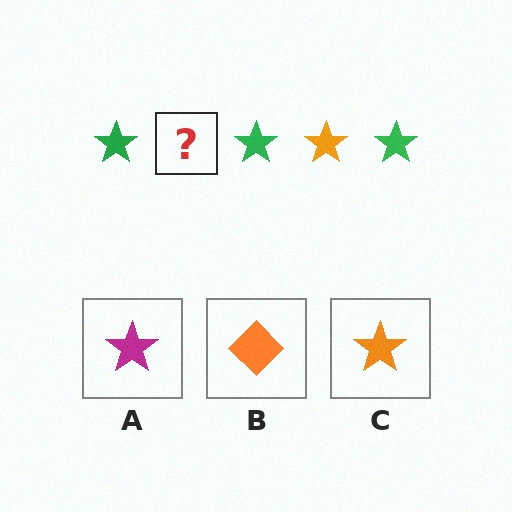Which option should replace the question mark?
Option C.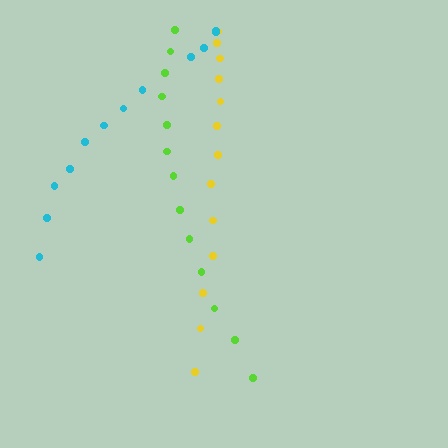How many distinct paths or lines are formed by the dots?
There are 3 distinct paths.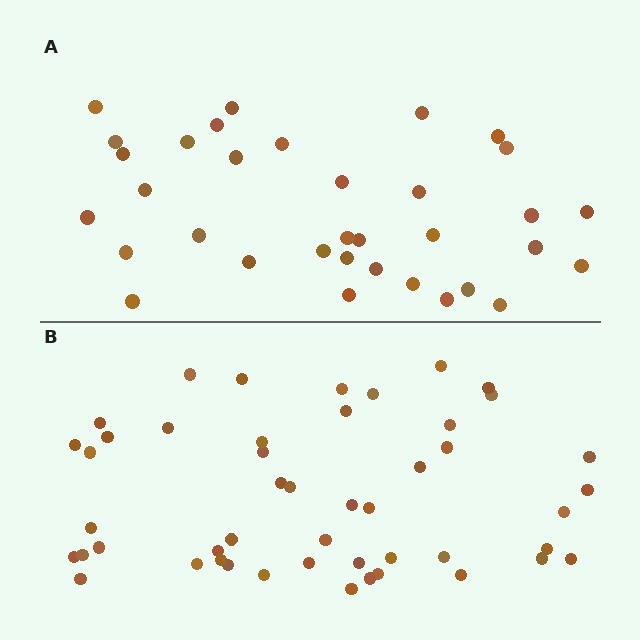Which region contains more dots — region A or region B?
Region B (the bottom region) has more dots.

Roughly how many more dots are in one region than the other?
Region B has approximately 15 more dots than region A.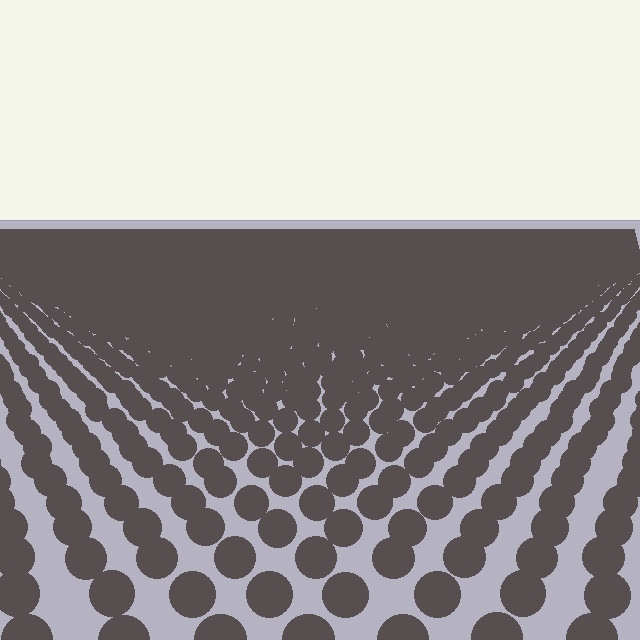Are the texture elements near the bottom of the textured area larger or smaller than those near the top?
Larger. Near the bottom, elements are closer to the viewer and appear at a bigger on-screen size.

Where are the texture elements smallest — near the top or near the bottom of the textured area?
Near the top.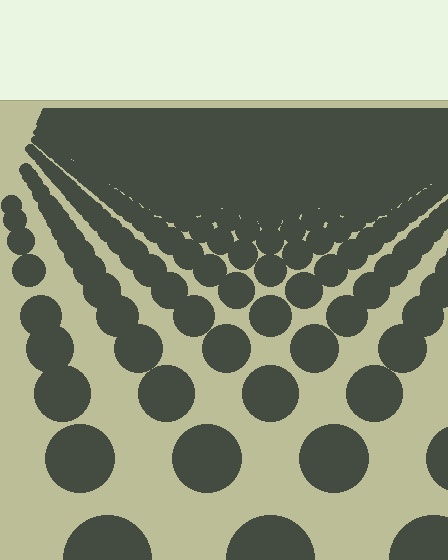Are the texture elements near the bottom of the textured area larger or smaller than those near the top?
Larger. Near the bottom, elements are closer to the viewer and appear at a bigger on-screen size.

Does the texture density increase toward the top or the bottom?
Density increases toward the top.